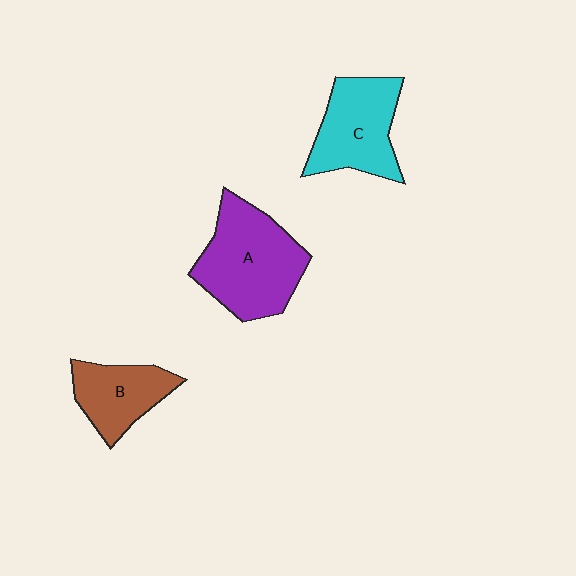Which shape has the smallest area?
Shape B (brown).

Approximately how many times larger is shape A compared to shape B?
Approximately 1.7 times.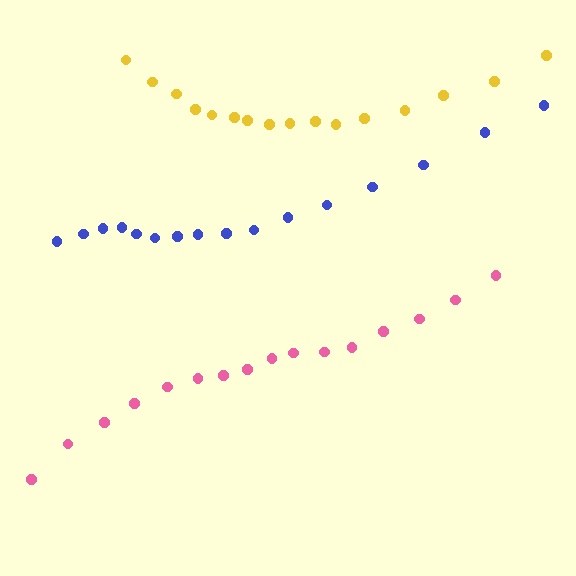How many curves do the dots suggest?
There are 3 distinct paths.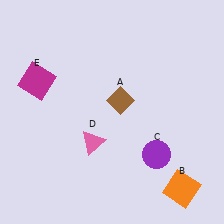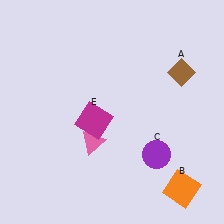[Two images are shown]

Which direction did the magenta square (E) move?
The magenta square (E) moved right.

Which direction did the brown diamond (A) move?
The brown diamond (A) moved right.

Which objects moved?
The objects that moved are: the brown diamond (A), the magenta square (E).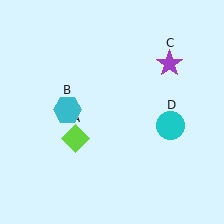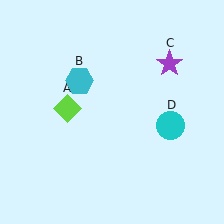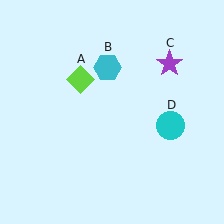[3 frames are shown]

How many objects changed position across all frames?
2 objects changed position: lime diamond (object A), cyan hexagon (object B).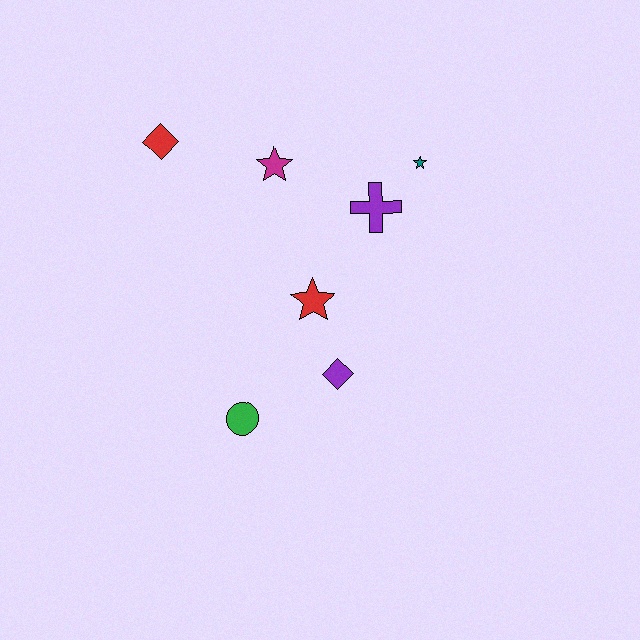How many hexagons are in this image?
There are no hexagons.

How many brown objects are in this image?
There are no brown objects.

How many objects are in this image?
There are 7 objects.